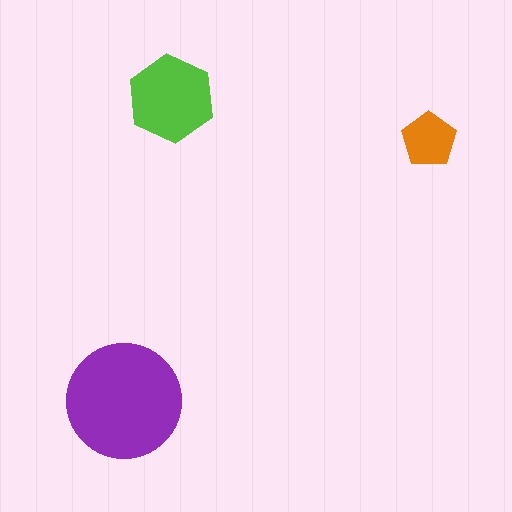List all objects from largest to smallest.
The purple circle, the lime hexagon, the orange pentagon.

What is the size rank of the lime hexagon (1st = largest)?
2nd.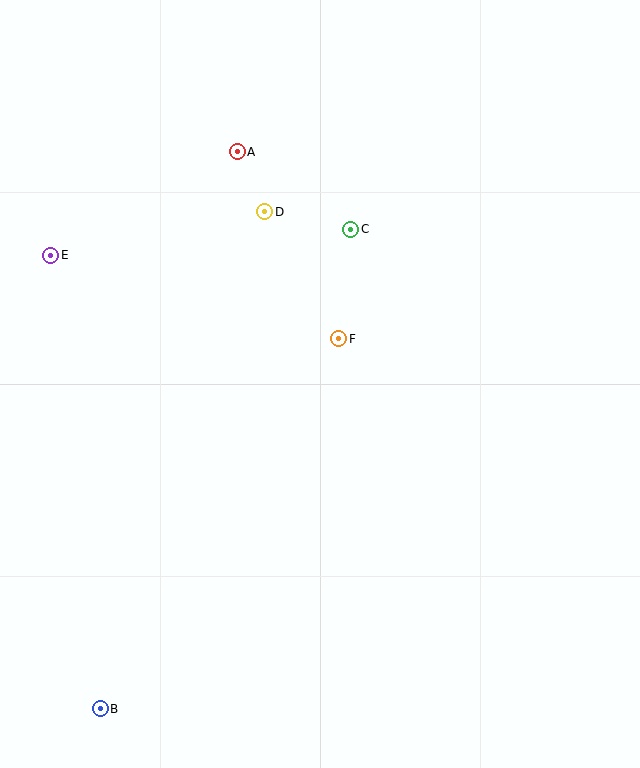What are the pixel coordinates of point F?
Point F is at (339, 339).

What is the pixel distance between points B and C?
The distance between B and C is 541 pixels.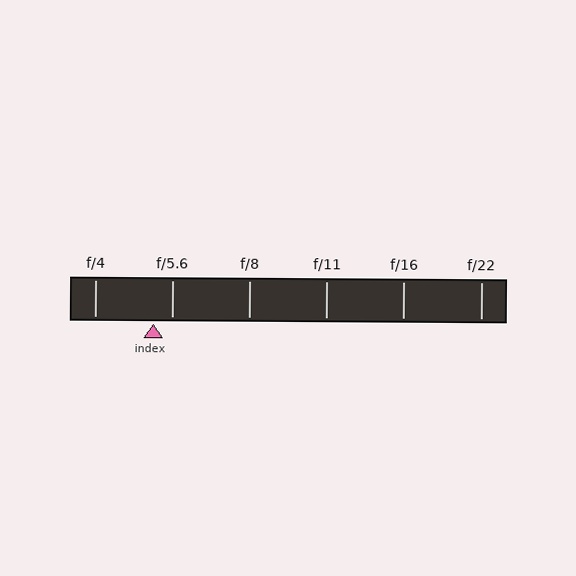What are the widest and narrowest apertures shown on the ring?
The widest aperture shown is f/4 and the narrowest is f/22.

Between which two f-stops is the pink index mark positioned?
The index mark is between f/4 and f/5.6.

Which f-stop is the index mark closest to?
The index mark is closest to f/5.6.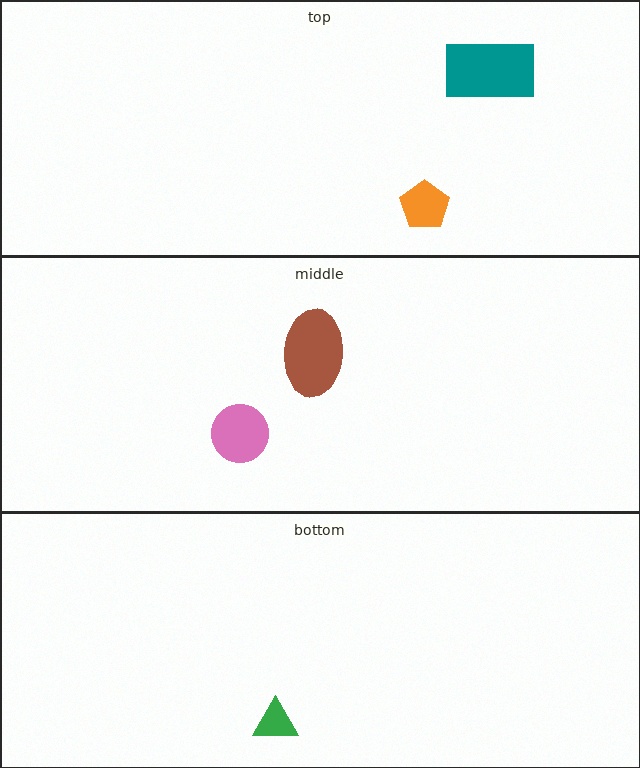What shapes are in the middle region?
The brown ellipse, the pink circle.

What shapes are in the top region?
The teal rectangle, the orange pentagon.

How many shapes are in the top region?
2.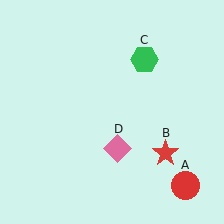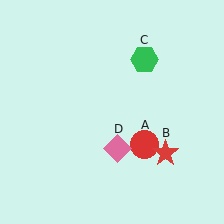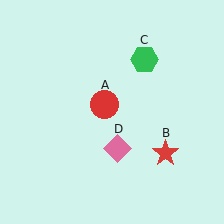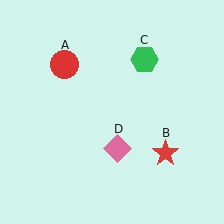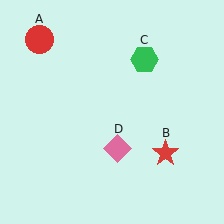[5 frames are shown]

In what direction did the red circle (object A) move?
The red circle (object A) moved up and to the left.